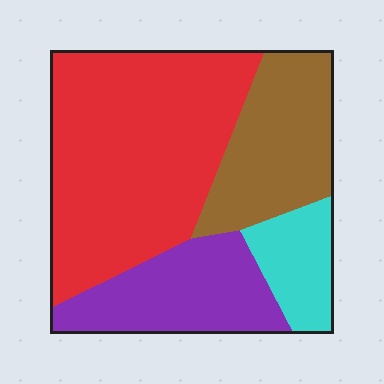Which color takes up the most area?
Red, at roughly 50%.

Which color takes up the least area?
Cyan, at roughly 10%.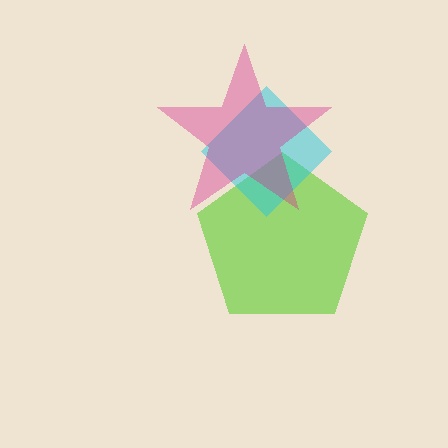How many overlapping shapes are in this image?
There are 3 overlapping shapes in the image.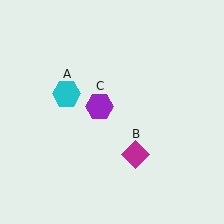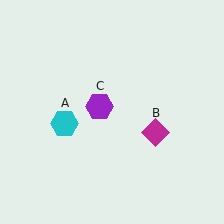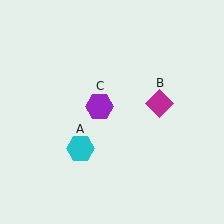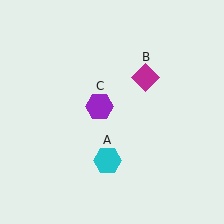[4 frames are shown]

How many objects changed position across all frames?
2 objects changed position: cyan hexagon (object A), magenta diamond (object B).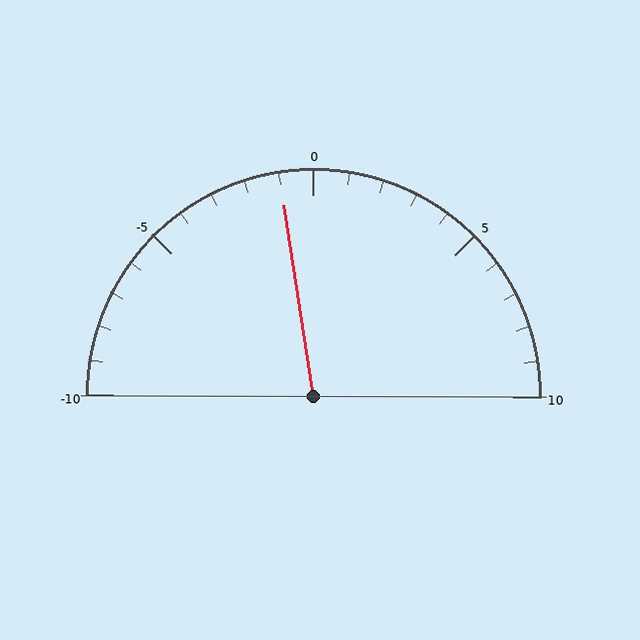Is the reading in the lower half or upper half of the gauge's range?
The reading is in the lower half of the range (-10 to 10).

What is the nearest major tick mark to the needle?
The nearest major tick mark is 0.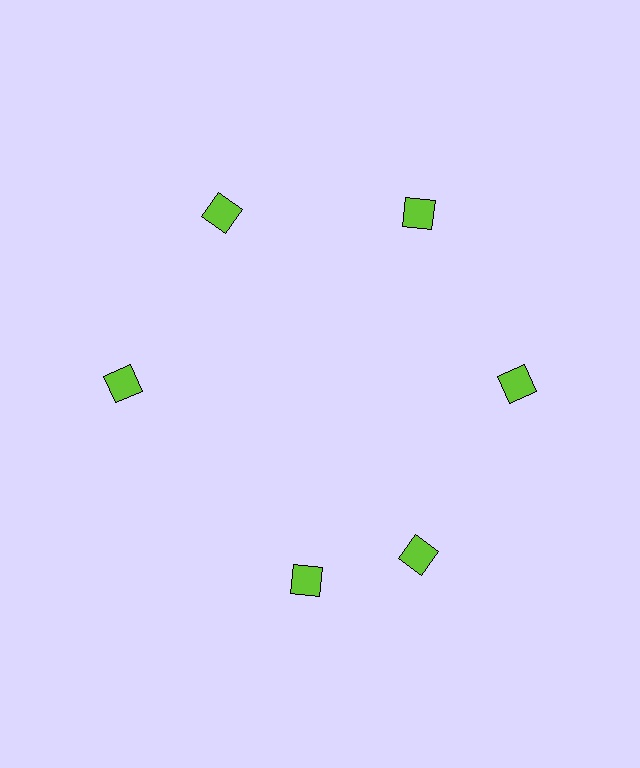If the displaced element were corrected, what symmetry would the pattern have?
It would have 6-fold rotational symmetry — the pattern would map onto itself every 60 degrees.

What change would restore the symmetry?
The symmetry would be restored by rotating it back into even spacing with its neighbors so that all 6 diamonds sit at equal angles and equal distance from the center.